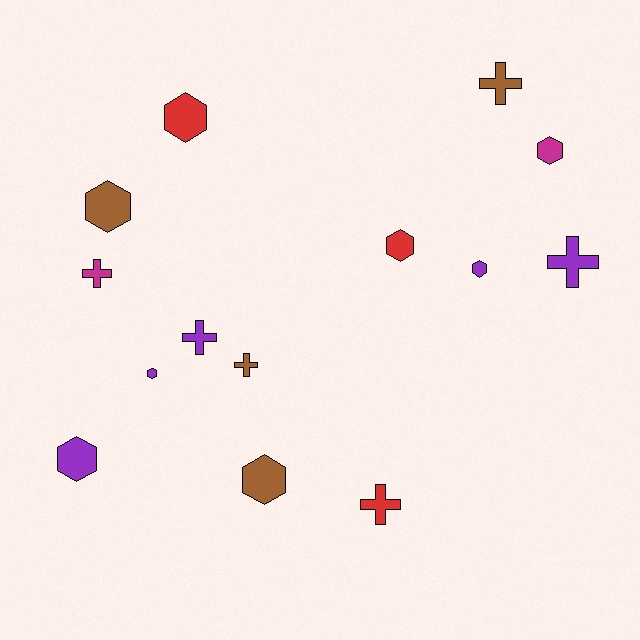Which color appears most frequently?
Purple, with 5 objects.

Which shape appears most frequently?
Hexagon, with 8 objects.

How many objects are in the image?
There are 14 objects.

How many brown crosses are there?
There are 2 brown crosses.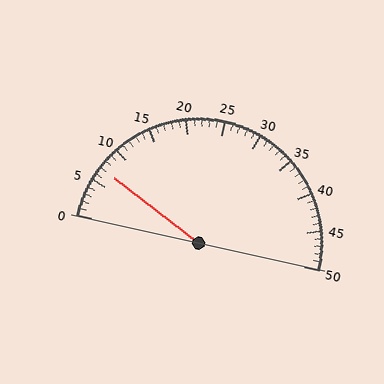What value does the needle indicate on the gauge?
The needle indicates approximately 7.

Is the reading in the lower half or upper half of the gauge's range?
The reading is in the lower half of the range (0 to 50).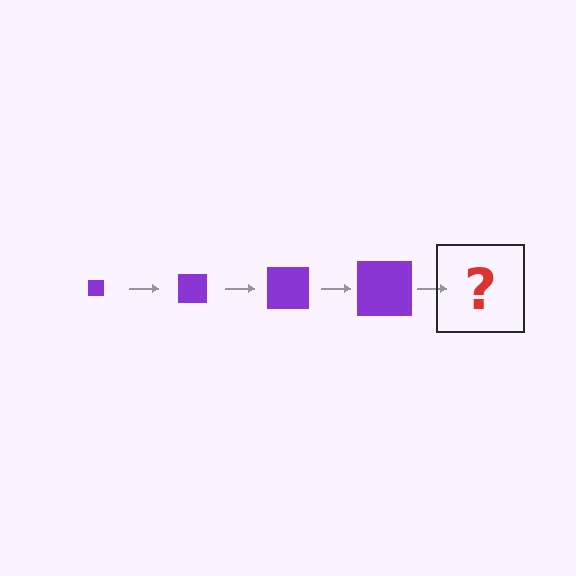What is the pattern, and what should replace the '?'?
The pattern is that the square gets progressively larger each step. The '?' should be a purple square, larger than the previous one.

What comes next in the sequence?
The next element should be a purple square, larger than the previous one.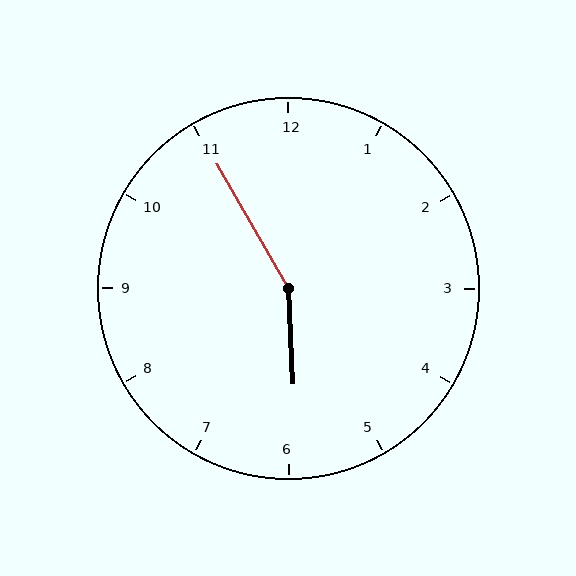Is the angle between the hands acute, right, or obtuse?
It is obtuse.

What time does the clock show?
5:55.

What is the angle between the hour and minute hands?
Approximately 152 degrees.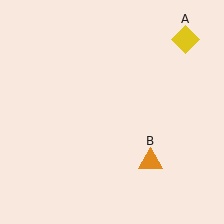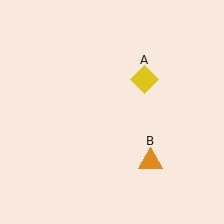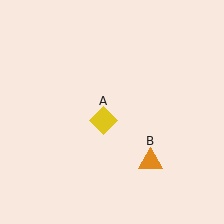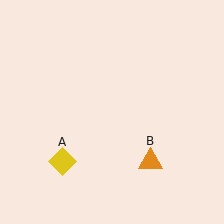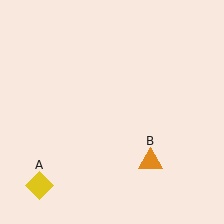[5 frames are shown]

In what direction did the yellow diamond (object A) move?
The yellow diamond (object A) moved down and to the left.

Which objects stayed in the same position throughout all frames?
Orange triangle (object B) remained stationary.